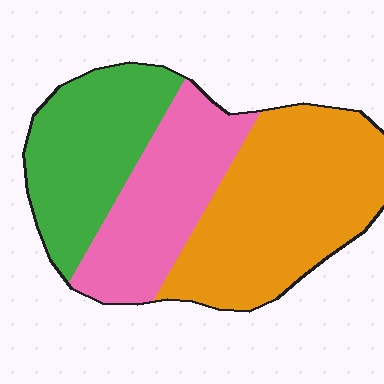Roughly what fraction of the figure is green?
Green covers around 30% of the figure.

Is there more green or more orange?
Orange.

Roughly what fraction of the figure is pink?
Pink covers roughly 30% of the figure.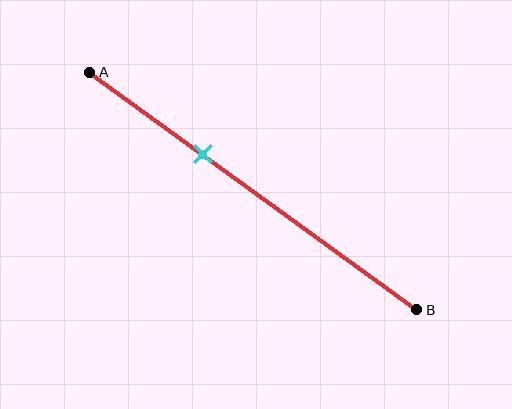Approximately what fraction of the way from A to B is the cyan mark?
The cyan mark is approximately 35% of the way from A to B.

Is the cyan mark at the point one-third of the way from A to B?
Yes, the mark is approximately at the one-third point.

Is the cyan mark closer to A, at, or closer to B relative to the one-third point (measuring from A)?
The cyan mark is approximately at the one-third point of segment AB.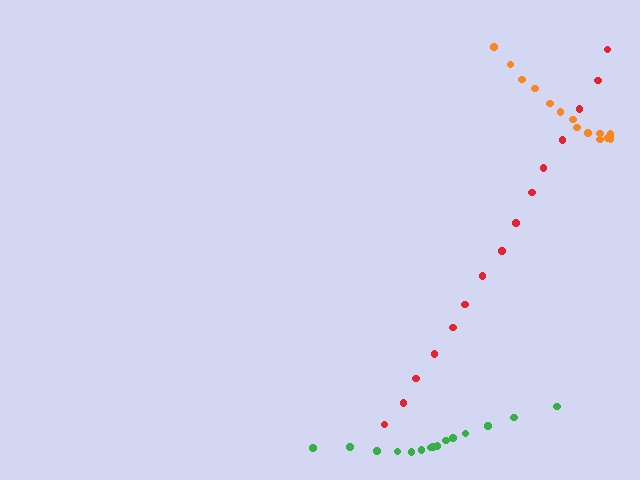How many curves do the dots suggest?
There are 3 distinct paths.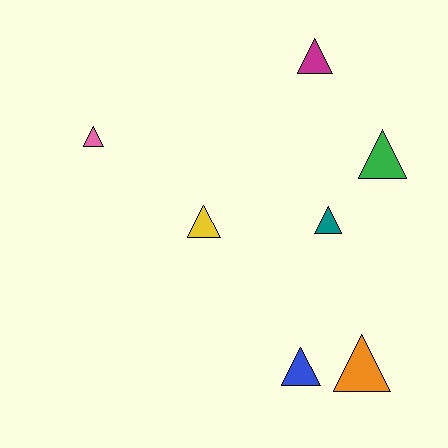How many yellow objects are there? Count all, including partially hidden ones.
There is 1 yellow object.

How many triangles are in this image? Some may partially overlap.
There are 7 triangles.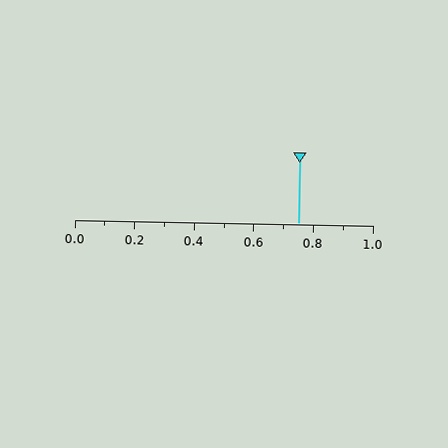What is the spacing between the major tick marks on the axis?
The major ticks are spaced 0.2 apart.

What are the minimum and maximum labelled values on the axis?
The axis runs from 0.0 to 1.0.